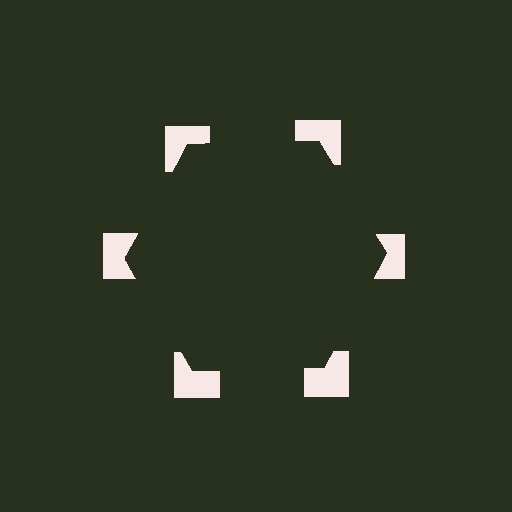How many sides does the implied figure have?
6 sides.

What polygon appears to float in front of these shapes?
An illusory hexagon — its edges are inferred from the aligned wedge cuts in the notched squares, not physically drawn.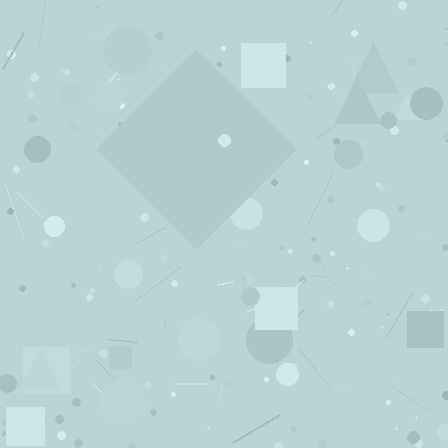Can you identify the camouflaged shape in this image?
The camouflaged shape is a diamond.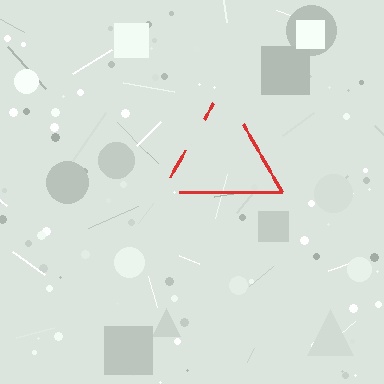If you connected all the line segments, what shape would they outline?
They would outline a triangle.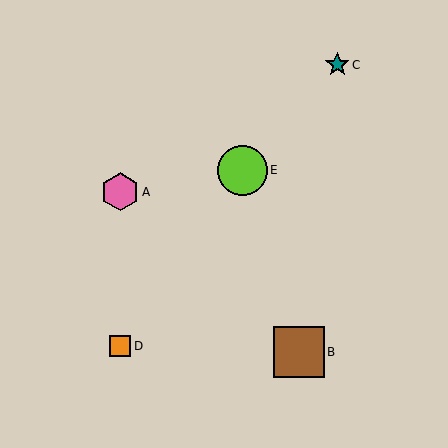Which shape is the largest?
The brown square (labeled B) is the largest.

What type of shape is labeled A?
Shape A is a pink hexagon.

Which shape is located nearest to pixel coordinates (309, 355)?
The brown square (labeled B) at (299, 352) is nearest to that location.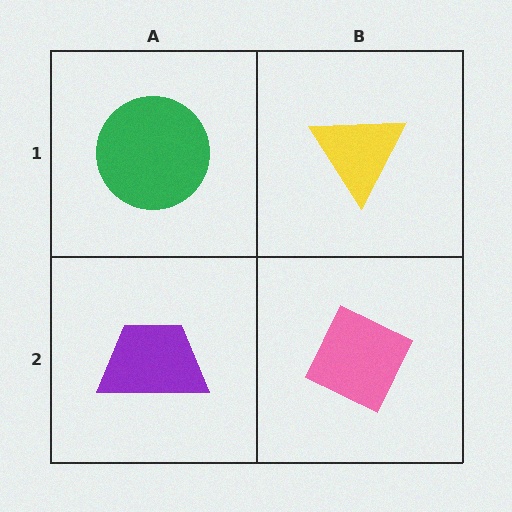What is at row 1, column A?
A green circle.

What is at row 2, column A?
A purple trapezoid.